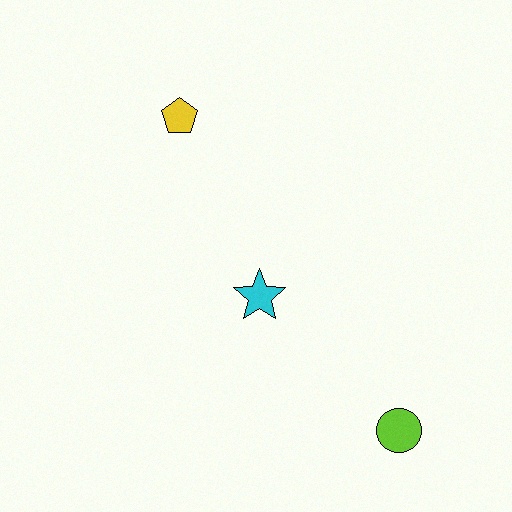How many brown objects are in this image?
There are no brown objects.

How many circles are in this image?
There is 1 circle.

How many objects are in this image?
There are 3 objects.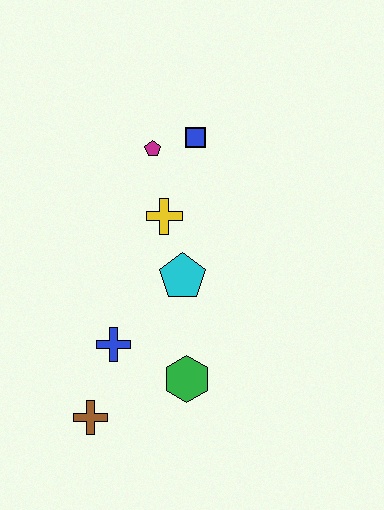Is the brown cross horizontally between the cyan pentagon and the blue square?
No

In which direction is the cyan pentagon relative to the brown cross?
The cyan pentagon is above the brown cross.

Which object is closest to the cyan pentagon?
The yellow cross is closest to the cyan pentagon.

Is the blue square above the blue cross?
Yes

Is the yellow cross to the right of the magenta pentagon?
Yes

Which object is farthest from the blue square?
The brown cross is farthest from the blue square.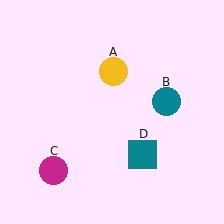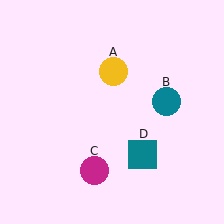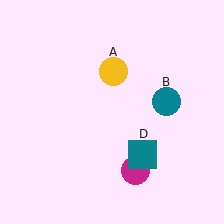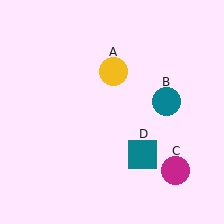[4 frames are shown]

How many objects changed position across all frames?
1 object changed position: magenta circle (object C).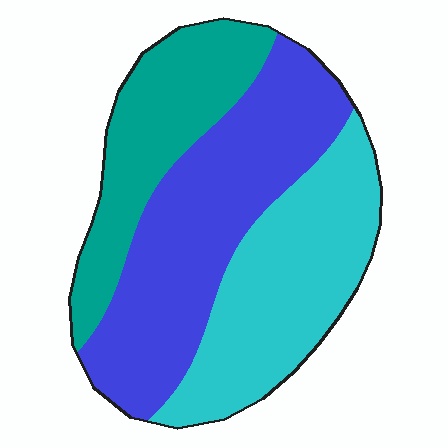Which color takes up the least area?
Teal, at roughly 25%.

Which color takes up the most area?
Blue, at roughly 40%.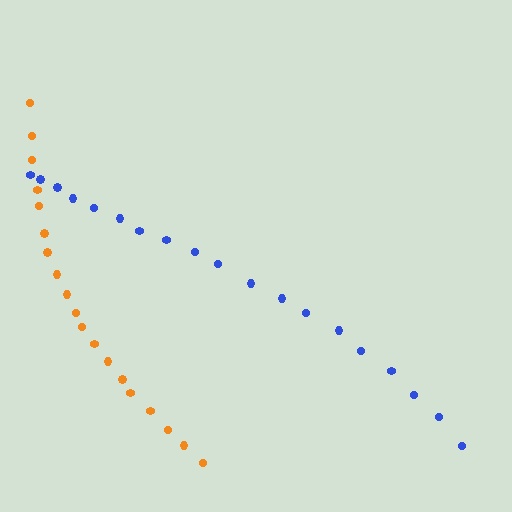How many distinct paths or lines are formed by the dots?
There are 2 distinct paths.